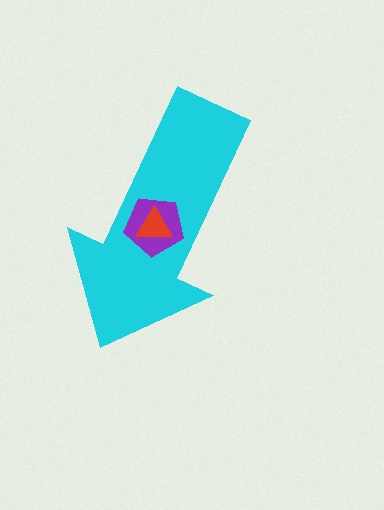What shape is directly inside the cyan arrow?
The purple pentagon.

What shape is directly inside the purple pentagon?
The red triangle.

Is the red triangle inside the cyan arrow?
Yes.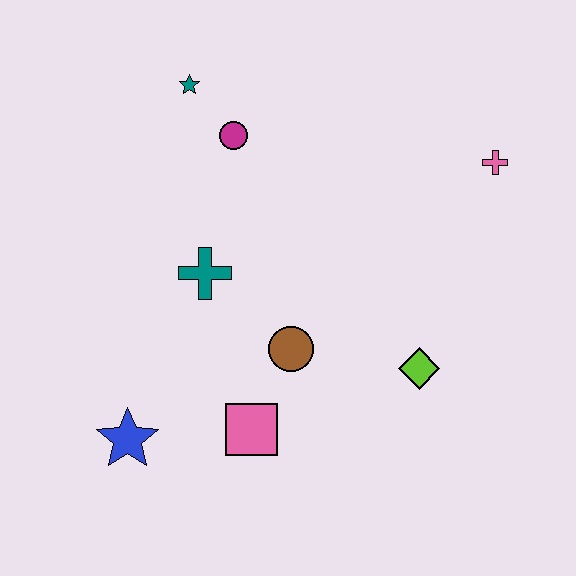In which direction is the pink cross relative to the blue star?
The pink cross is to the right of the blue star.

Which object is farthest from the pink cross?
The blue star is farthest from the pink cross.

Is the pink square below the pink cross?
Yes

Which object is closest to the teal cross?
The brown circle is closest to the teal cross.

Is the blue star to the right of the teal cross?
No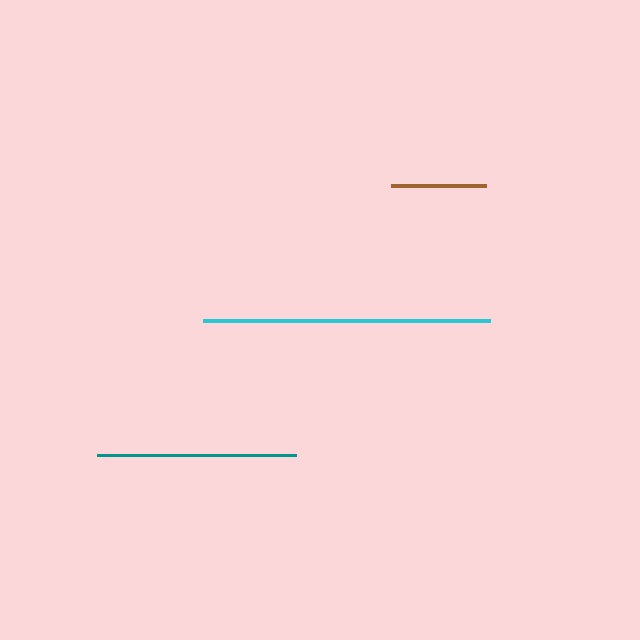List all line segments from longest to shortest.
From longest to shortest: cyan, teal, brown.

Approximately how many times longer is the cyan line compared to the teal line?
The cyan line is approximately 1.4 times the length of the teal line.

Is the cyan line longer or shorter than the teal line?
The cyan line is longer than the teal line.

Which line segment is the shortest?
The brown line is the shortest at approximately 94 pixels.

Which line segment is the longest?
The cyan line is the longest at approximately 287 pixels.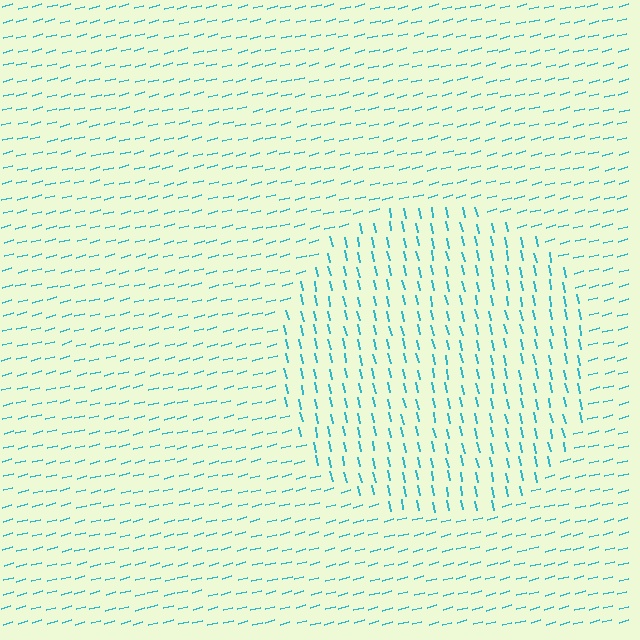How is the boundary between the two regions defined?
The boundary is defined purely by a change in line orientation (approximately 87 degrees difference). All lines are the same color and thickness.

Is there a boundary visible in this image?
Yes, there is a texture boundary formed by a change in line orientation.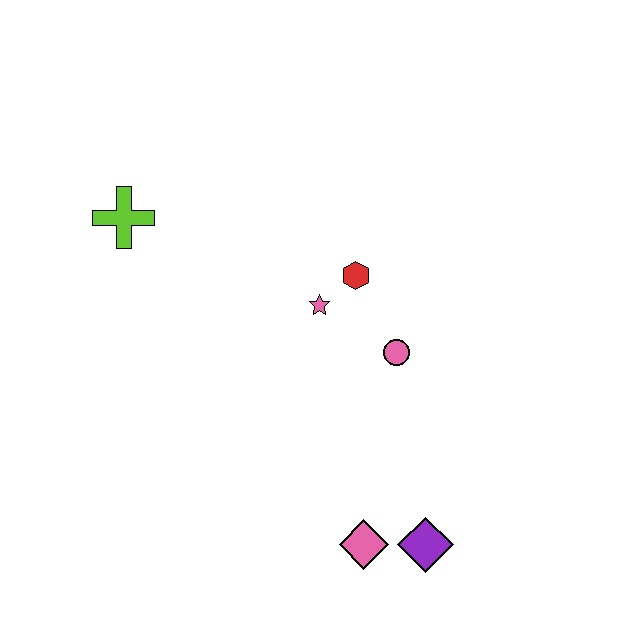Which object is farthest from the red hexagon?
The purple diamond is farthest from the red hexagon.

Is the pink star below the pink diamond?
No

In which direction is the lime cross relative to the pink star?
The lime cross is to the left of the pink star.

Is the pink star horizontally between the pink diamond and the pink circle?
No